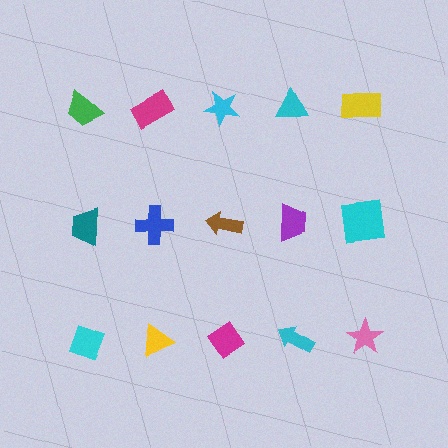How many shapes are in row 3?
5 shapes.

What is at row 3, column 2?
A yellow triangle.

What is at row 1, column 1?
A green trapezoid.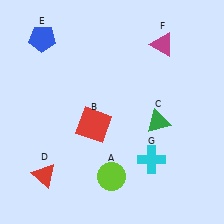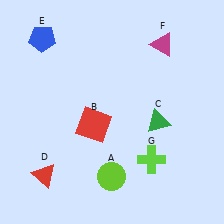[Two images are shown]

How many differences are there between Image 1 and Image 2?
There is 1 difference between the two images.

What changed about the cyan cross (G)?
In Image 1, G is cyan. In Image 2, it changed to lime.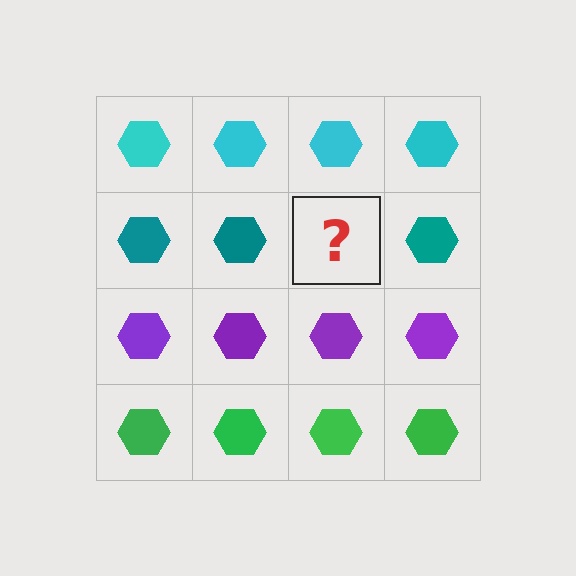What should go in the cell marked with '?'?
The missing cell should contain a teal hexagon.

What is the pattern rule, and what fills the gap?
The rule is that each row has a consistent color. The gap should be filled with a teal hexagon.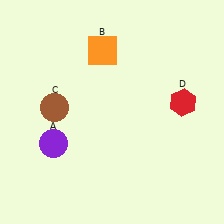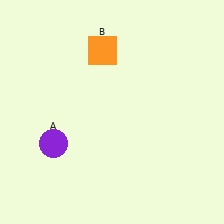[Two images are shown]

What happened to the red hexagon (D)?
The red hexagon (D) was removed in Image 2. It was in the top-right area of Image 1.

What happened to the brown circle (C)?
The brown circle (C) was removed in Image 2. It was in the top-left area of Image 1.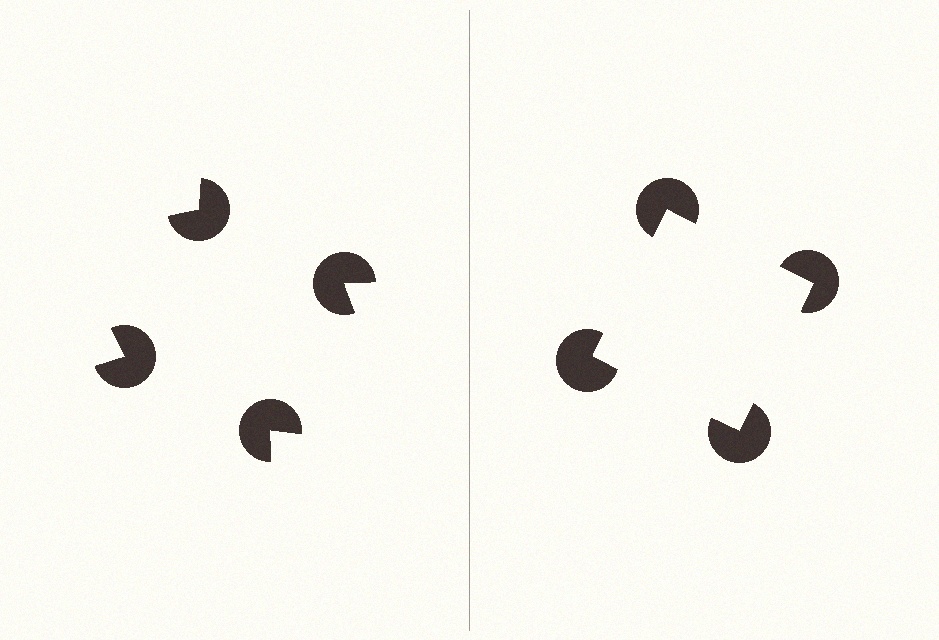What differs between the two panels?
The pac-man discs are positioned identically on both sides; only the wedge orientations differ. On the right they align to a square; on the left they are misaligned.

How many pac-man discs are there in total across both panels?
8 — 4 on each side.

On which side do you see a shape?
An illusory square appears on the right side. On the left side the wedge cuts are rotated, so no coherent shape forms.